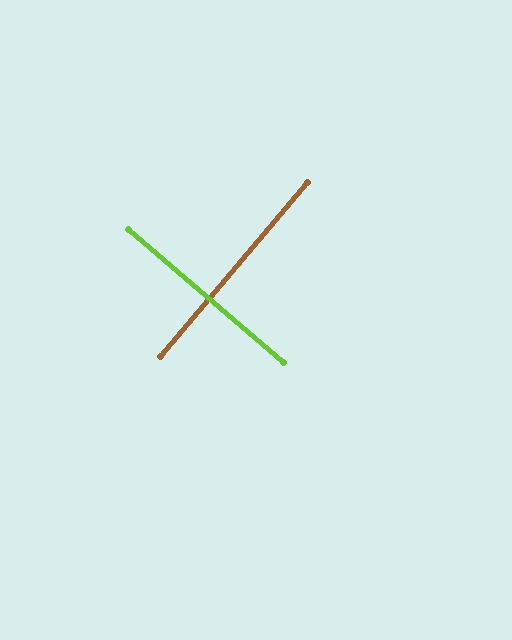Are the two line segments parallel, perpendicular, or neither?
Perpendicular — they meet at approximately 90°.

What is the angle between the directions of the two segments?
Approximately 90 degrees.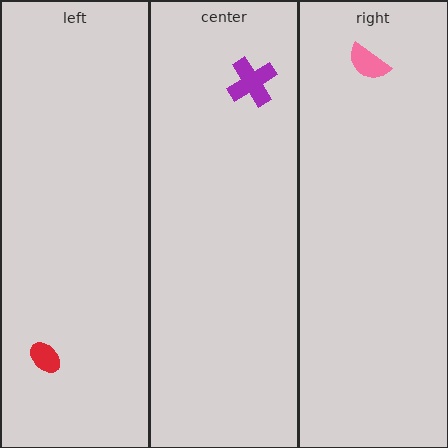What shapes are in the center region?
The purple cross.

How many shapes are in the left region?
1.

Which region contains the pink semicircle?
The right region.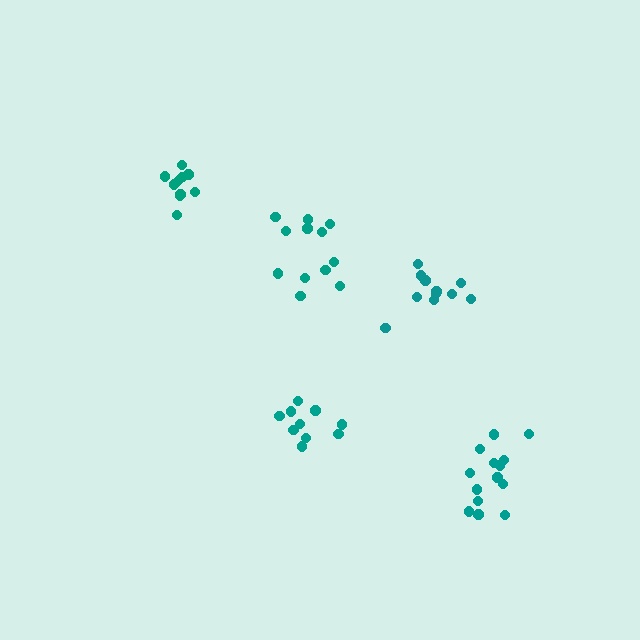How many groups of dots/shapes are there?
There are 5 groups.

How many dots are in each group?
Group 1: 10 dots, Group 2: 10 dots, Group 3: 11 dots, Group 4: 12 dots, Group 5: 14 dots (57 total).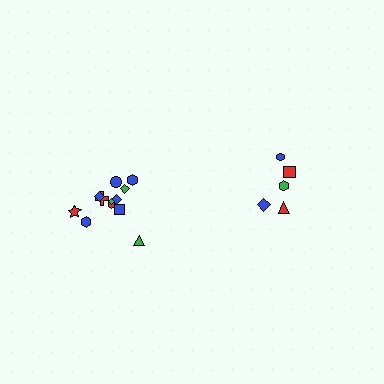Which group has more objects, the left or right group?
The left group.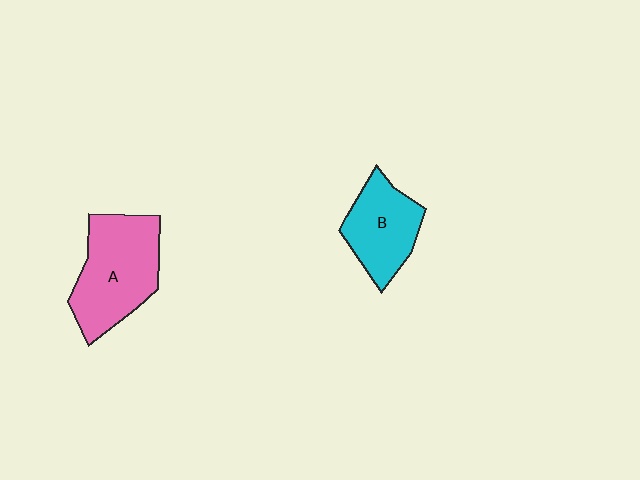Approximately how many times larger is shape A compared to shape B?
Approximately 1.4 times.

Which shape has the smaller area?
Shape B (cyan).